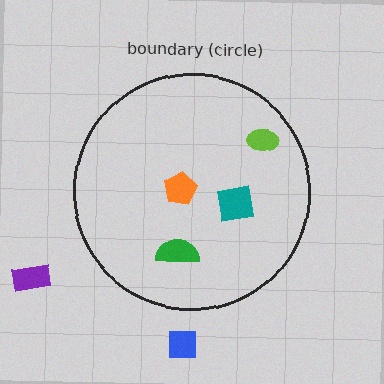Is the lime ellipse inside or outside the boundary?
Inside.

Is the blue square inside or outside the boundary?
Outside.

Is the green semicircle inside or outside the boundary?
Inside.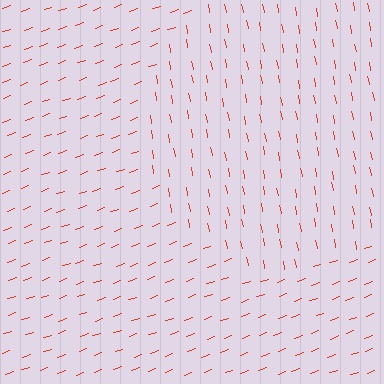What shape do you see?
I see a circle.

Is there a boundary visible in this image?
Yes, there is a texture boundary formed by a change in line orientation.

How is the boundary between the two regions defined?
The boundary is defined purely by a change in line orientation (approximately 81 degrees difference). All lines are the same color and thickness.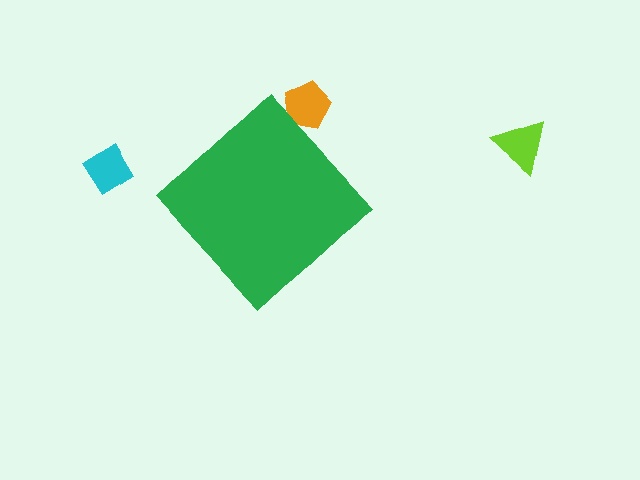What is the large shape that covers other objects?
A green diamond.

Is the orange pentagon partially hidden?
Yes, the orange pentagon is partially hidden behind the green diamond.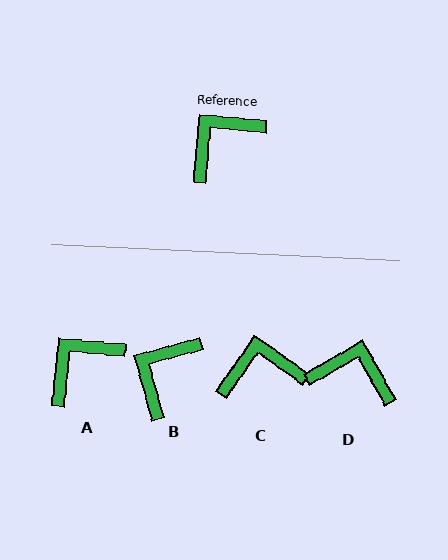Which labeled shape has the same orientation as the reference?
A.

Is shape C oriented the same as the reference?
No, it is off by about 30 degrees.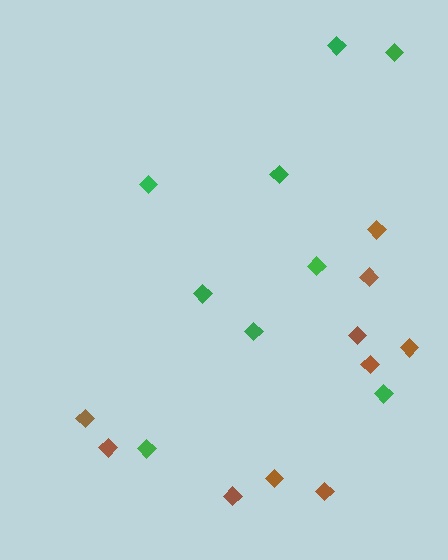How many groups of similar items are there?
There are 2 groups: one group of brown diamonds (10) and one group of green diamonds (9).